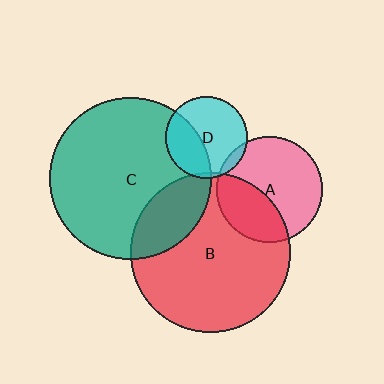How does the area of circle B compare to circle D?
Approximately 3.8 times.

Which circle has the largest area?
Circle C (teal).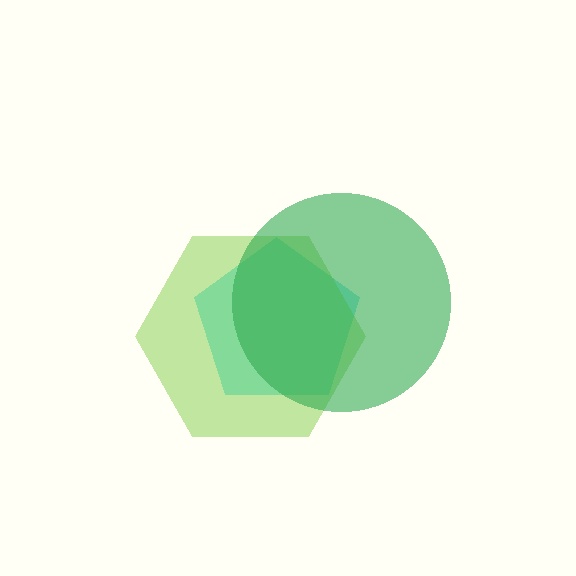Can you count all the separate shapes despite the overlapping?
Yes, there are 3 separate shapes.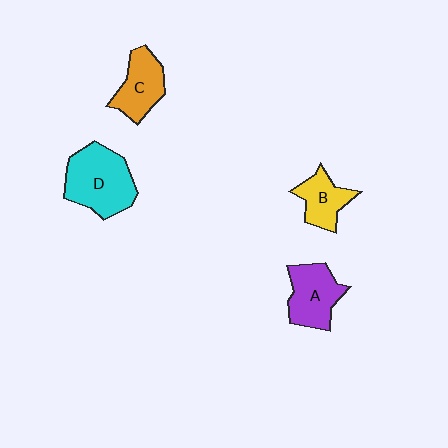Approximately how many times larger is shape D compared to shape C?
Approximately 1.5 times.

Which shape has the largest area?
Shape D (cyan).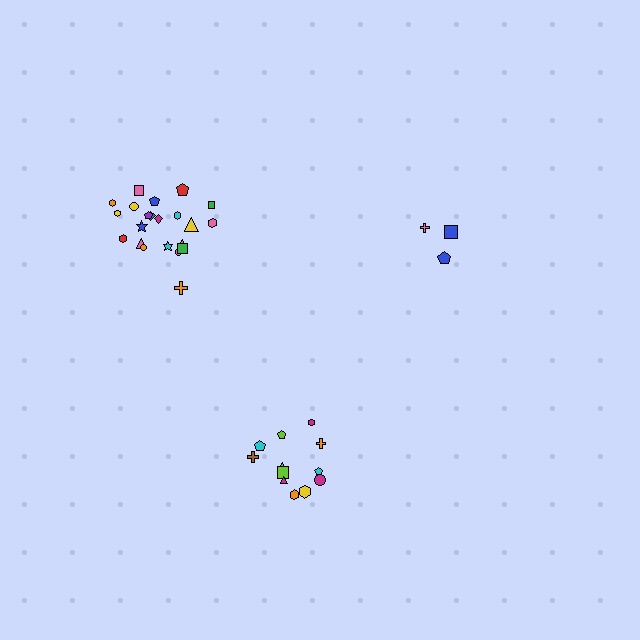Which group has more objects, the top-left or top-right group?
The top-left group.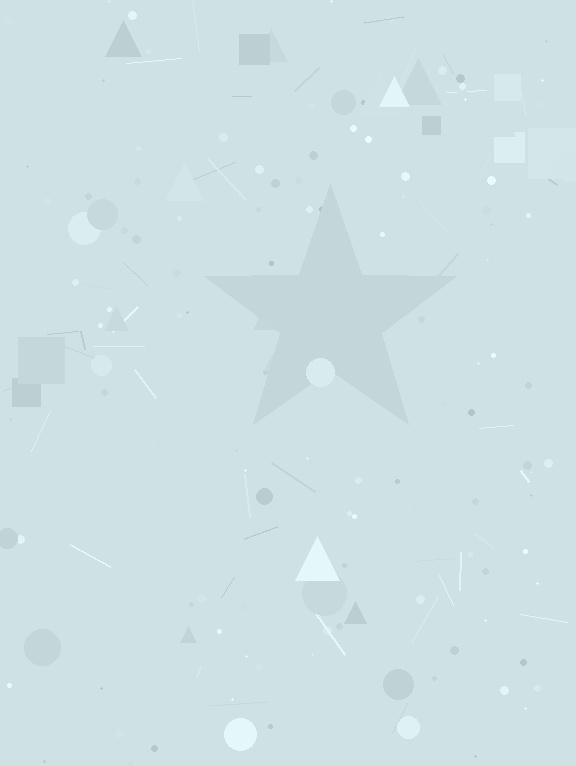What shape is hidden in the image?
A star is hidden in the image.